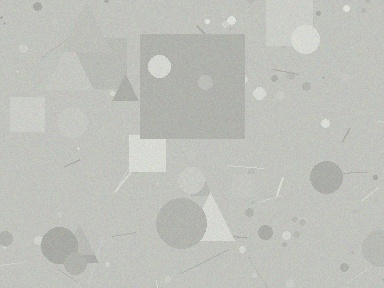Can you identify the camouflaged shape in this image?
The camouflaged shape is a square.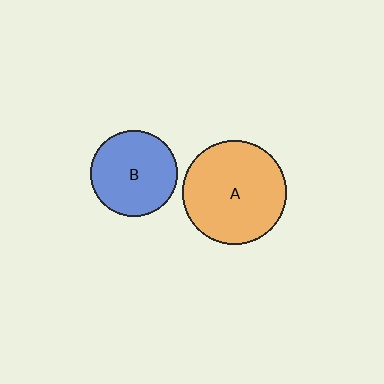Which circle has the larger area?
Circle A (orange).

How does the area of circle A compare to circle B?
Approximately 1.4 times.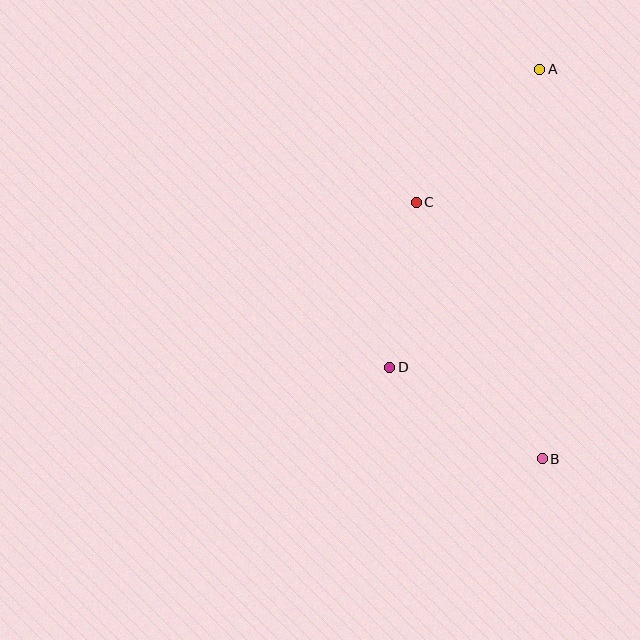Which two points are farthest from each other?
Points A and B are farthest from each other.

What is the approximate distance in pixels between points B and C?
The distance between B and C is approximately 286 pixels.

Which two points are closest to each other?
Points C and D are closest to each other.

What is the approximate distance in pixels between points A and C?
The distance between A and C is approximately 181 pixels.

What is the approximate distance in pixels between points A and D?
The distance between A and D is approximately 333 pixels.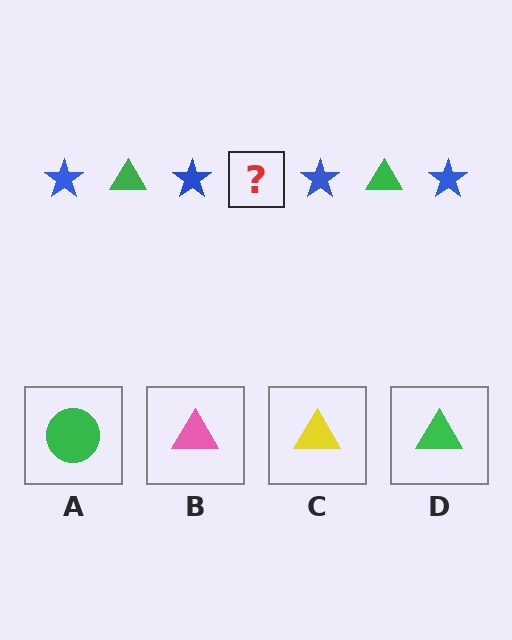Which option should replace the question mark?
Option D.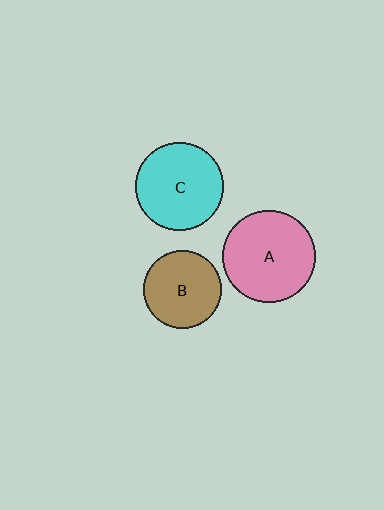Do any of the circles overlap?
No, none of the circles overlap.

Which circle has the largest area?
Circle A (pink).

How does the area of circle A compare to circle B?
Approximately 1.4 times.